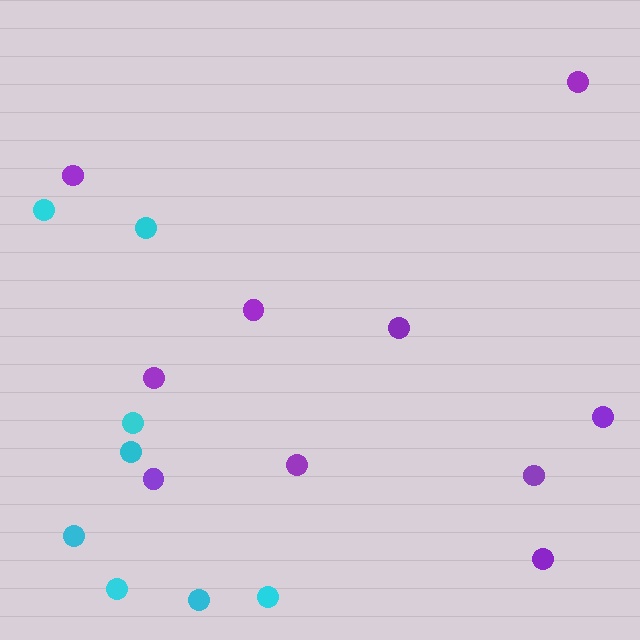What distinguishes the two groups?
There are 2 groups: one group of purple circles (10) and one group of cyan circles (8).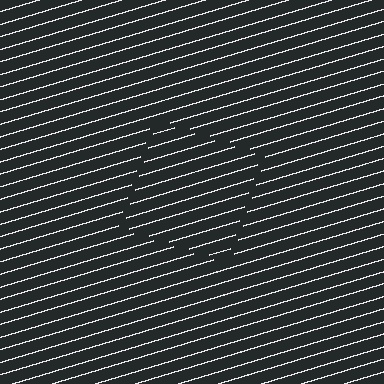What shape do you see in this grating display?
An illusory square. The interior of the shape contains the same grating, shifted by half a period — the contour is defined by the phase discontinuity where line-ends from the inner and outer gratings abut.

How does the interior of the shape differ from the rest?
The interior of the shape contains the same grating, shifted by half a period — the contour is defined by the phase discontinuity where line-ends from the inner and outer gratings abut.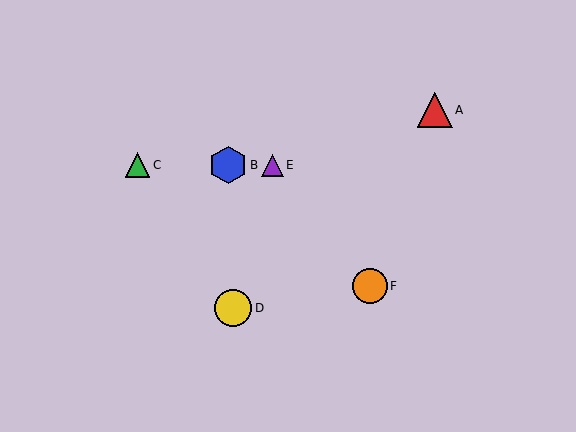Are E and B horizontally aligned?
Yes, both are at y≈165.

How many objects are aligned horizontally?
3 objects (B, C, E) are aligned horizontally.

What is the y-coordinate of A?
Object A is at y≈110.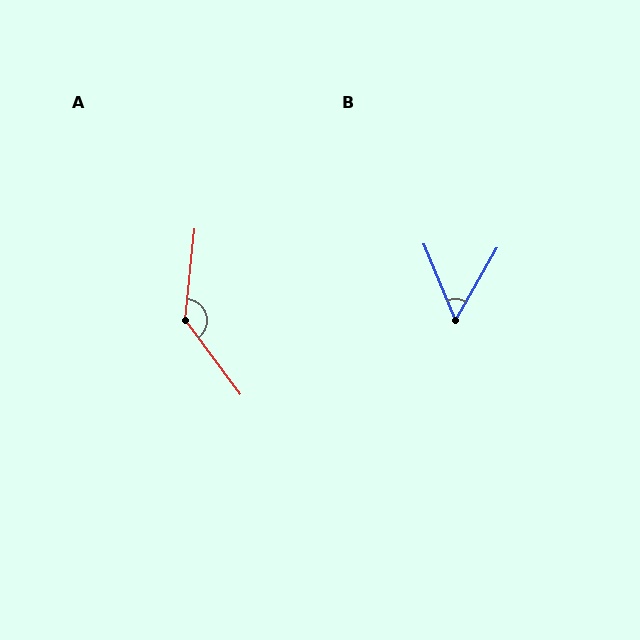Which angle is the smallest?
B, at approximately 52 degrees.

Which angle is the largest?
A, at approximately 138 degrees.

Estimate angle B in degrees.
Approximately 52 degrees.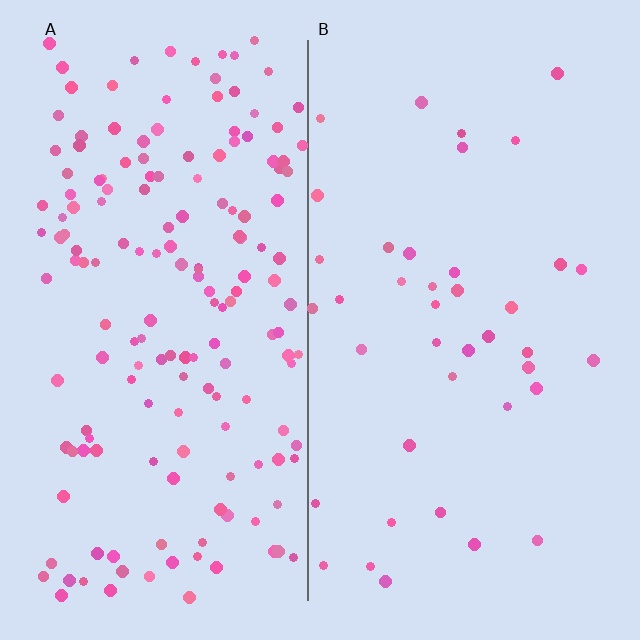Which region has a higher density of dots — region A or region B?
A (the left).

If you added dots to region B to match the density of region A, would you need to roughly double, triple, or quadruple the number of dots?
Approximately quadruple.